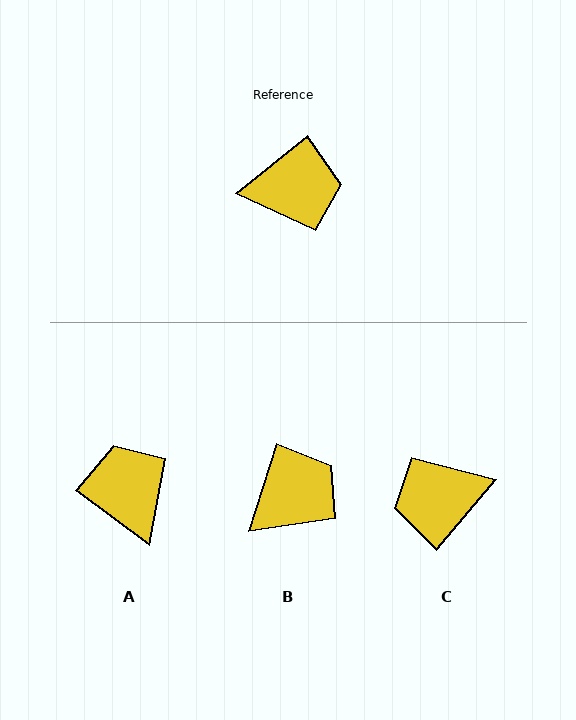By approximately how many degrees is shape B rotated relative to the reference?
Approximately 33 degrees counter-clockwise.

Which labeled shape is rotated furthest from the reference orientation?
C, about 169 degrees away.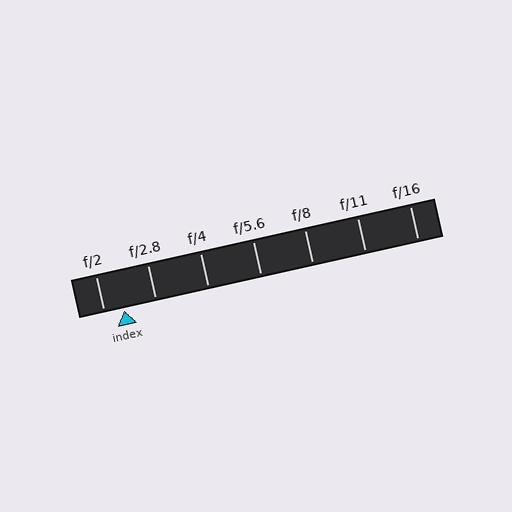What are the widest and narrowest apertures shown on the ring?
The widest aperture shown is f/2 and the narrowest is f/16.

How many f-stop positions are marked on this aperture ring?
There are 7 f-stop positions marked.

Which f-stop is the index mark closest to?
The index mark is closest to f/2.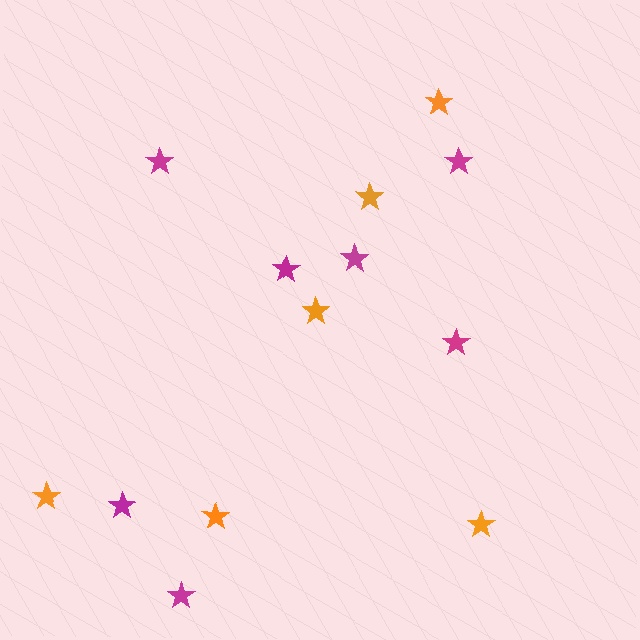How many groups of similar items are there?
There are 2 groups: one group of magenta stars (7) and one group of orange stars (6).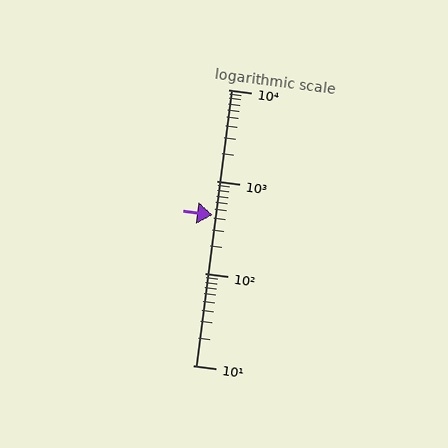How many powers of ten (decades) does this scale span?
The scale spans 3 decades, from 10 to 10000.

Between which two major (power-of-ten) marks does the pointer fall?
The pointer is between 100 and 1000.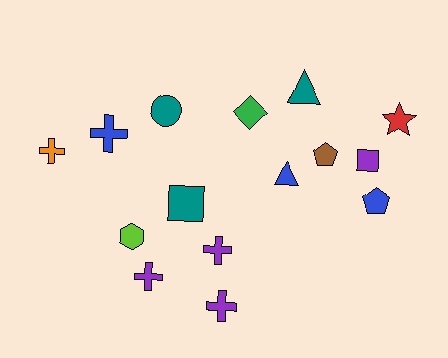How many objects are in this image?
There are 15 objects.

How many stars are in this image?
There is 1 star.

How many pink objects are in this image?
There are no pink objects.